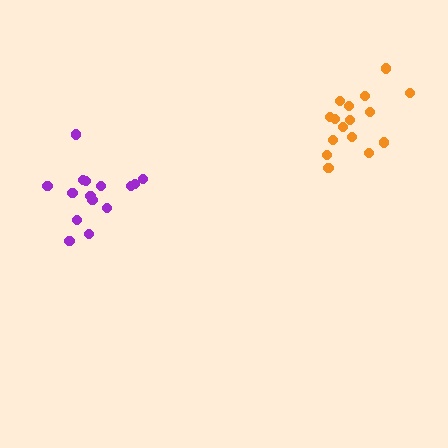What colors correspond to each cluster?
The clusters are colored: orange, purple.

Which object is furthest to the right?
The orange cluster is rightmost.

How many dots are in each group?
Group 1: 16 dots, Group 2: 15 dots (31 total).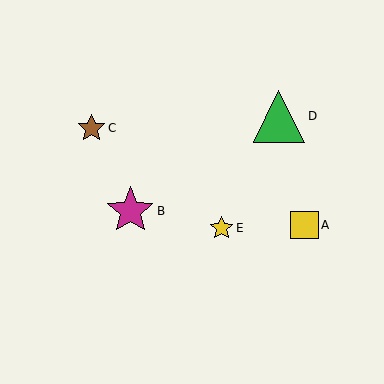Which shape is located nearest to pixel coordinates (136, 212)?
The magenta star (labeled B) at (130, 211) is nearest to that location.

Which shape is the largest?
The green triangle (labeled D) is the largest.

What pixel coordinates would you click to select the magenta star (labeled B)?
Click at (130, 211) to select the magenta star B.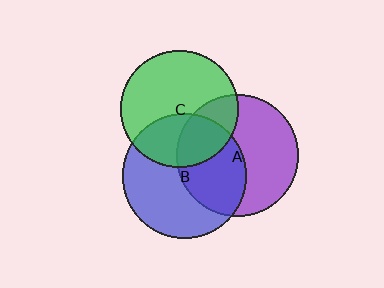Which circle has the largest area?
Circle B (blue).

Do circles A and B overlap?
Yes.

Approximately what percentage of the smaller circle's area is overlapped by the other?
Approximately 45%.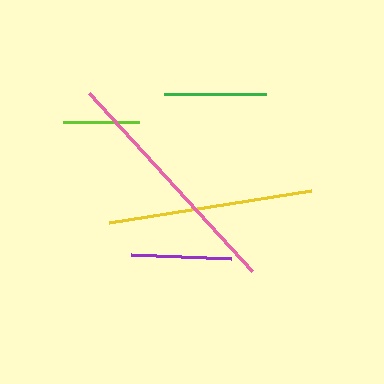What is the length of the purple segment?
The purple segment is approximately 100 pixels long.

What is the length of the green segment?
The green segment is approximately 102 pixels long.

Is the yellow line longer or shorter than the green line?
The yellow line is longer than the green line.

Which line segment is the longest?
The pink line is the longest at approximately 241 pixels.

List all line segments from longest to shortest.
From longest to shortest: pink, yellow, green, purple, lime.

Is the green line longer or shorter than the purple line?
The green line is longer than the purple line.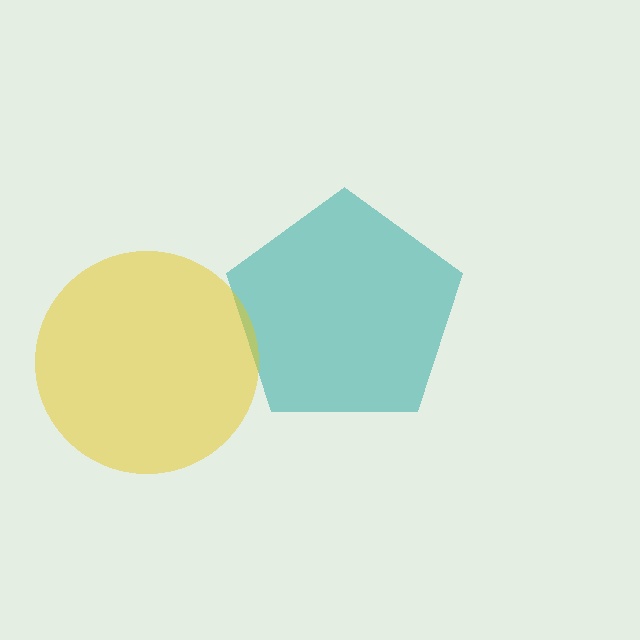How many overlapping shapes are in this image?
There are 2 overlapping shapes in the image.